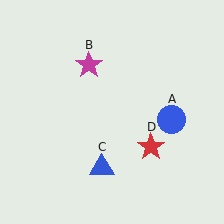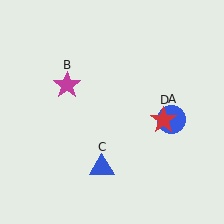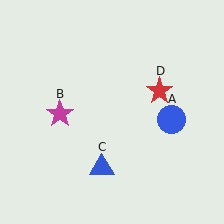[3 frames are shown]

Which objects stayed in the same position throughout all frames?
Blue circle (object A) and blue triangle (object C) remained stationary.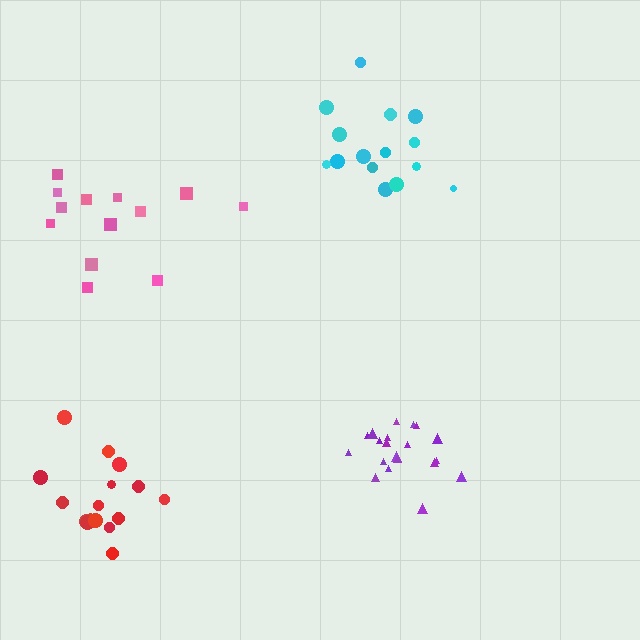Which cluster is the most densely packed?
Purple.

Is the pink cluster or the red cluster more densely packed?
Red.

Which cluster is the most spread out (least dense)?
Pink.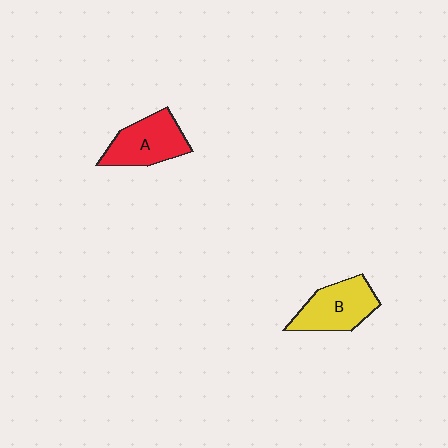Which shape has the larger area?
Shape B (yellow).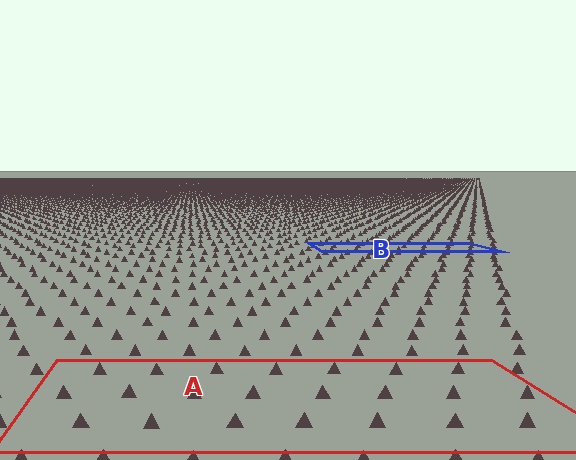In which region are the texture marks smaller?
The texture marks are smaller in region B, because it is farther away.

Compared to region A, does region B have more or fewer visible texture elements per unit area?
Region B has more texture elements per unit area — they are packed more densely because it is farther away.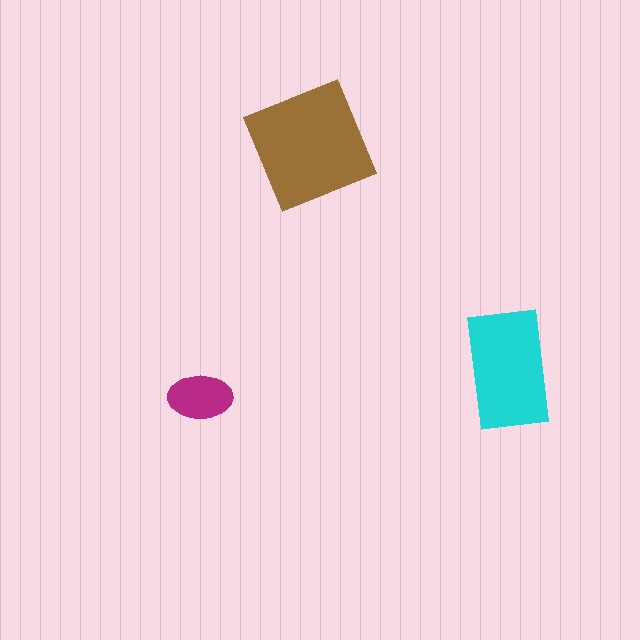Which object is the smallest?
The magenta ellipse.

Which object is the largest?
The brown square.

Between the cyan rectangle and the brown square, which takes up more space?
The brown square.